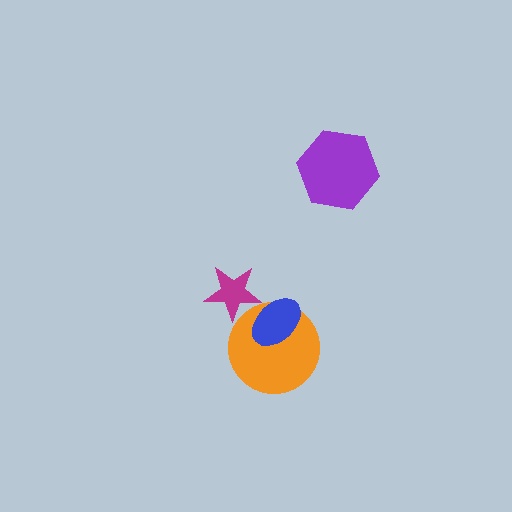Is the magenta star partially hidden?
Yes, it is partially covered by another shape.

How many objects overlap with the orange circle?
1 object overlaps with the orange circle.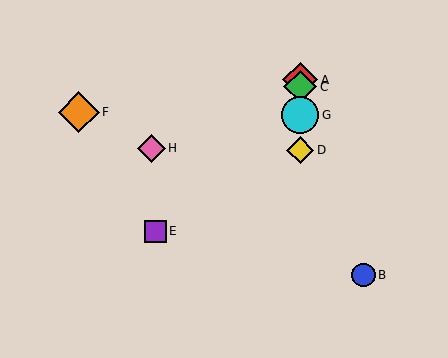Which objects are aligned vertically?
Objects A, C, D, G are aligned vertically.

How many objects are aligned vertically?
4 objects (A, C, D, G) are aligned vertically.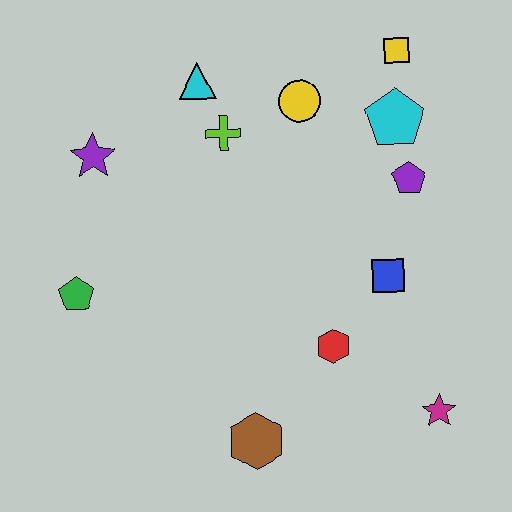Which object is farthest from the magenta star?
The purple star is farthest from the magenta star.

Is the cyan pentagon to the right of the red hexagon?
Yes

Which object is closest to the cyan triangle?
The lime cross is closest to the cyan triangle.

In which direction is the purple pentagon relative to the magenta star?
The purple pentagon is above the magenta star.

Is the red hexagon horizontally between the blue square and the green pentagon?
Yes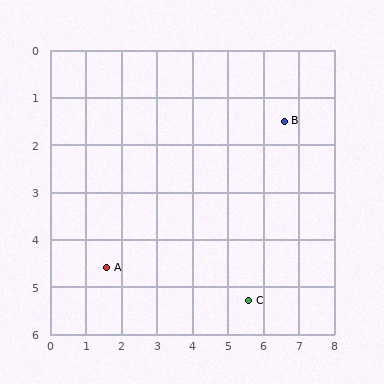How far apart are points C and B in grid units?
Points C and B are about 3.9 grid units apart.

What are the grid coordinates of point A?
Point A is at approximately (1.6, 4.6).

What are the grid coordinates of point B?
Point B is at approximately (6.6, 1.5).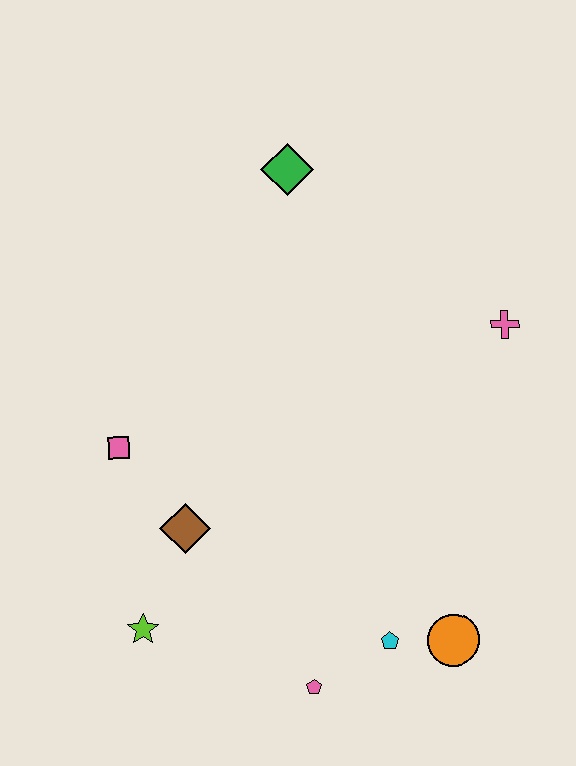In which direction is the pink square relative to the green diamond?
The pink square is below the green diamond.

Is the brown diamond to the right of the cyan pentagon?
No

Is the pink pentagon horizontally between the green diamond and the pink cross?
Yes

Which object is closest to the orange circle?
The cyan pentagon is closest to the orange circle.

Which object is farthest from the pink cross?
The lime star is farthest from the pink cross.